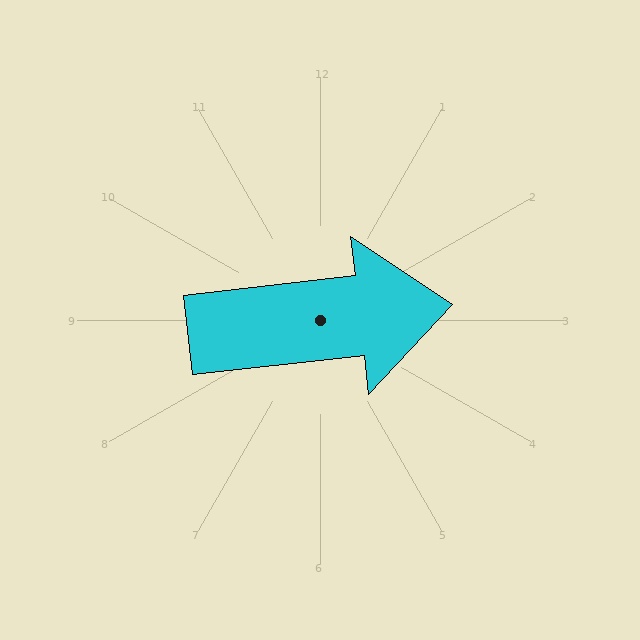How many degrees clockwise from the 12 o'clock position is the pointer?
Approximately 84 degrees.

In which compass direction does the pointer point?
East.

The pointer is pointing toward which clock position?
Roughly 3 o'clock.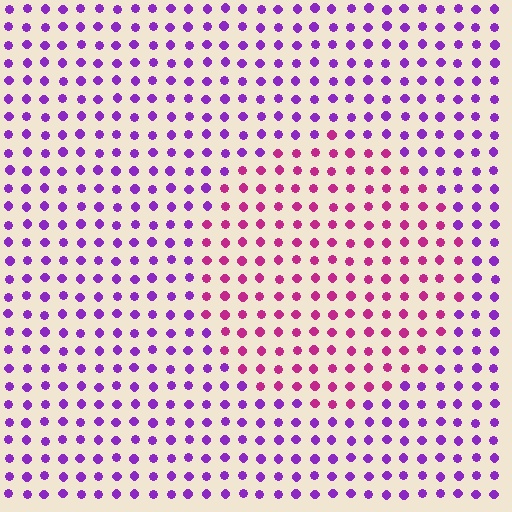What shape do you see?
I see a circle.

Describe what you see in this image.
The image is filled with small purple elements in a uniform arrangement. A circle-shaped region is visible where the elements are tinted to a slightly different hue, forming a subtle color boundary.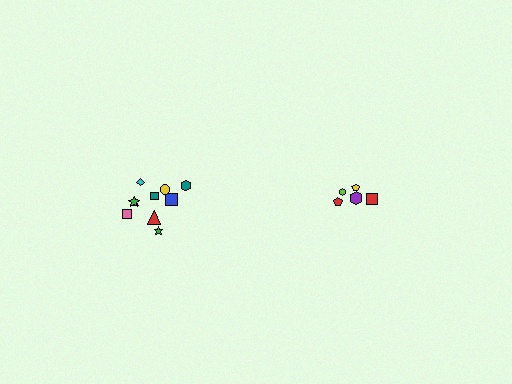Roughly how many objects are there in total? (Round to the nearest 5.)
Roughly 15 objects in total.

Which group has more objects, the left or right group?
The left group.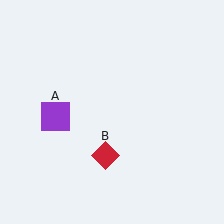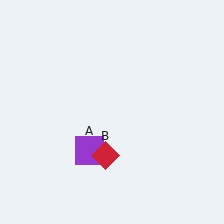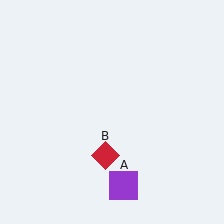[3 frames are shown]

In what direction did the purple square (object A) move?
The purple square (object A) moved down and to the right.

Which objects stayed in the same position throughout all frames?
Red diamond (object B) remained stationary.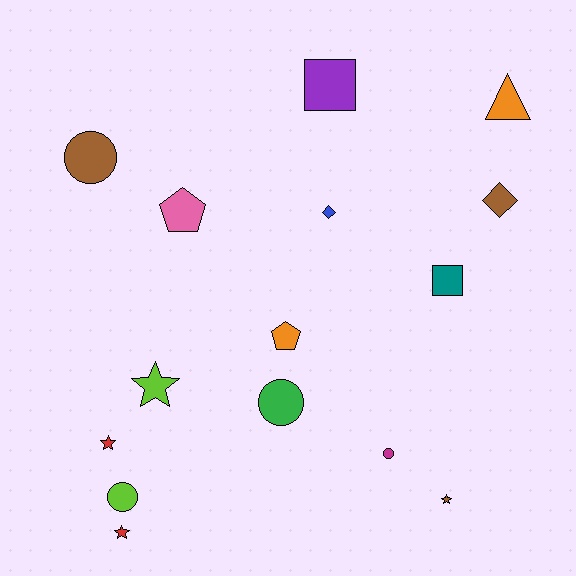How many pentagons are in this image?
There are 2 pentagons.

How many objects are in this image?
There are 15 objects.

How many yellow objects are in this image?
There are no yellow objects.